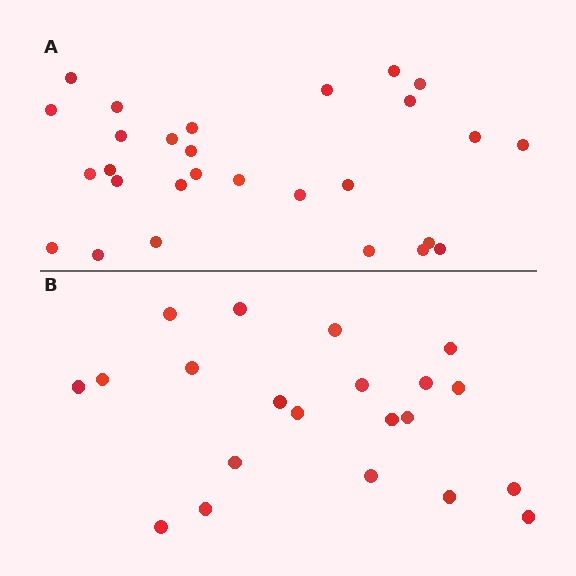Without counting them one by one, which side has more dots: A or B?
Region A (the top region) has more dots.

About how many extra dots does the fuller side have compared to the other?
Region A has roughly 8 or so more dots than region B.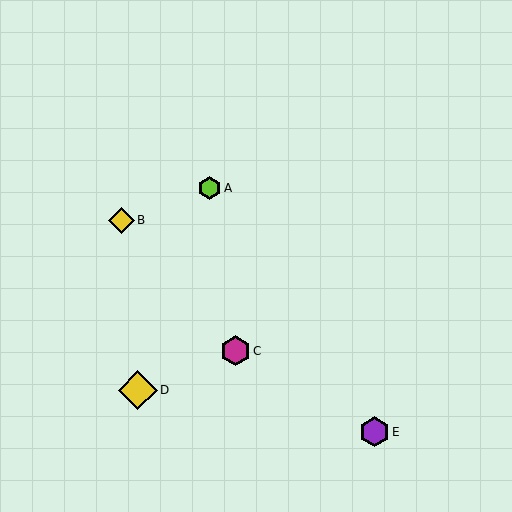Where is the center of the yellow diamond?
The center of the yellow diamond is at (122, 220).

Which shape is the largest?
The yellow diamond (labeled D) is the largest.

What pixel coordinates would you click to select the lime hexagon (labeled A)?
Click at (210, 188) to select the lime hexagon A.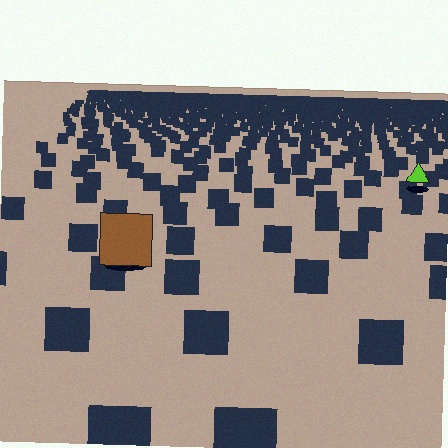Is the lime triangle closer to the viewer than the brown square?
No. The brown square is closer — you can tell from the texture gradient: the ground texture is coarser near it.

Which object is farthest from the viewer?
The lime triangle is farthest from the viewer. It appears smaller and the ground texture around it is denser.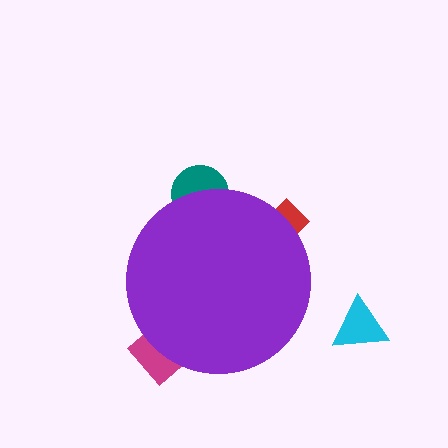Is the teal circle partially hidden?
Yes, the teal circle is partially hidden behind the purple circle.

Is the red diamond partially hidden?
Yes, the red diamond is partially hidden behind the purple circle.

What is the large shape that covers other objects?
A purple circle.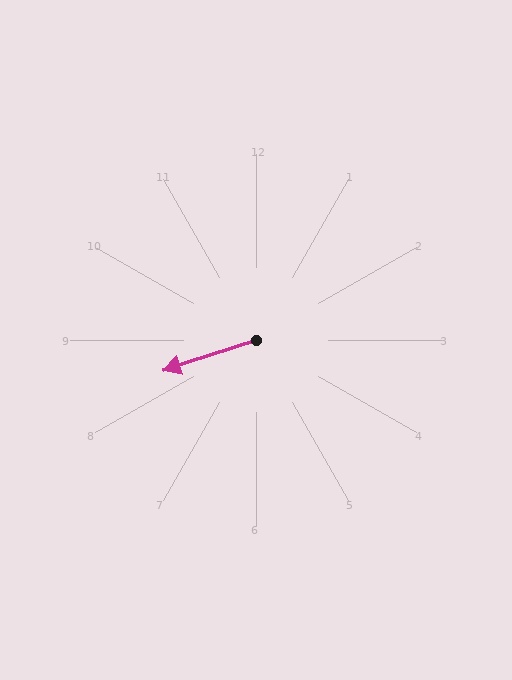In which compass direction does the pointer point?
West.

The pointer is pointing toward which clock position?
Roughly 8 o'clock.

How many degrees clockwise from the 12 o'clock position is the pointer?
Approximately 252 degrees.